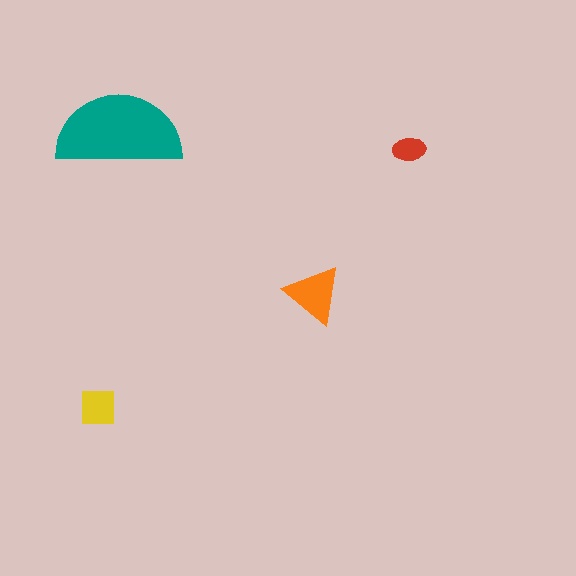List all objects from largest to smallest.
The teal semicircle, the orange triangle, the yellow square, the red ellipse.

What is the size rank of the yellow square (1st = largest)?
3rd.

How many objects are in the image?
There are 4 objects in the image.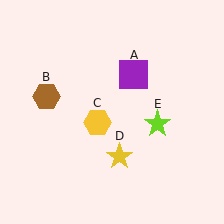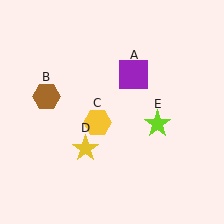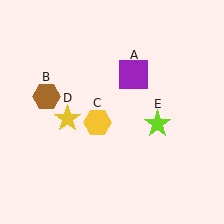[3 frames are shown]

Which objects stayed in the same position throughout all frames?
Purple square (object A) and brown hexagon (object B) and yellow hexagon (object C) and lime star (object E) remained stationary.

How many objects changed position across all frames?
1 object changed position: yellow star (object D).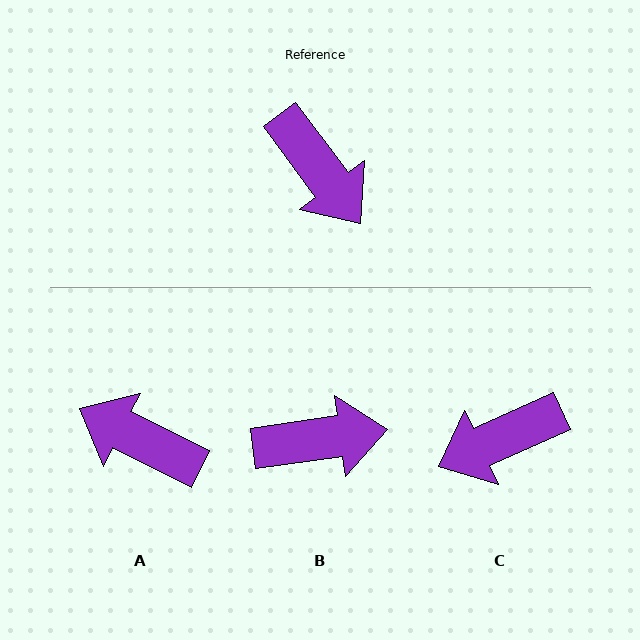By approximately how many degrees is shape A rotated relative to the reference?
Approximately 153 degrees clockwise.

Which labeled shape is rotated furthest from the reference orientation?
A, about 153 degrees away.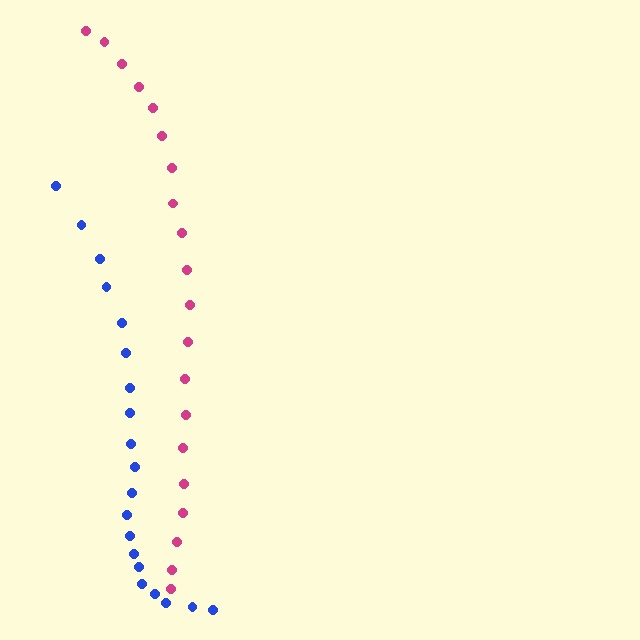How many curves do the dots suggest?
There are 2 distinct paths.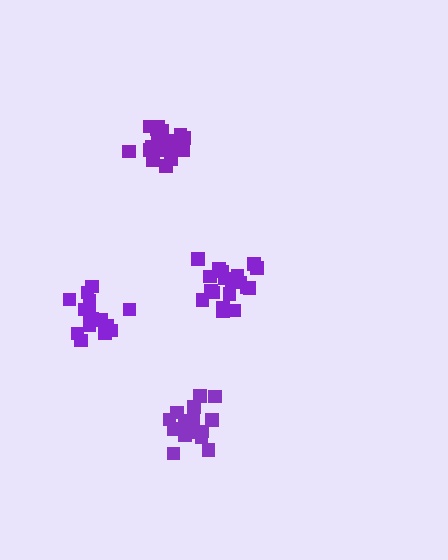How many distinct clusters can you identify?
There are 4 distinct clusters.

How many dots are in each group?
Group 1: 19 dots, Group 2: 18 dots, Group 3: 18 dots, Group 4: 15 dots (70 total).